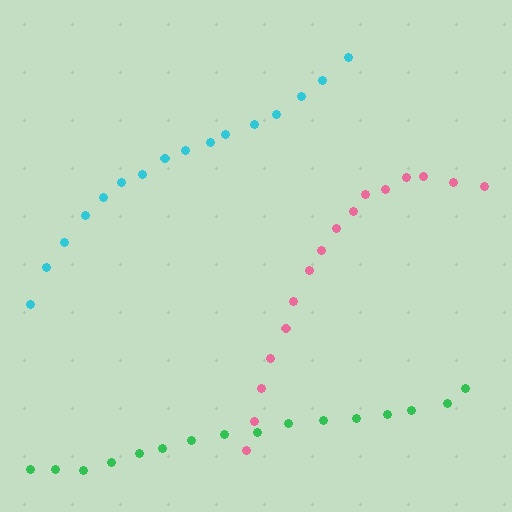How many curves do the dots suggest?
There are 3 distinct paths.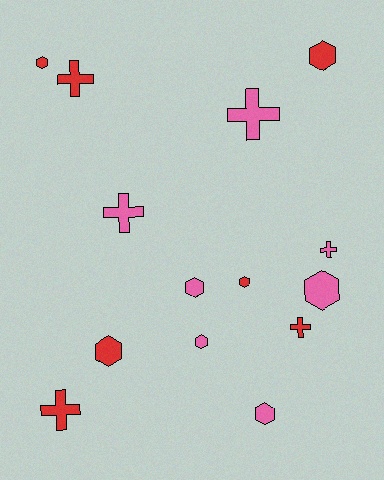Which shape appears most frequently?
Hexagon, with 8 objects.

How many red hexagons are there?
There are 4 red hexagons.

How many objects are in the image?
There are 14 objects.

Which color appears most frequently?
Red, with 7 objects.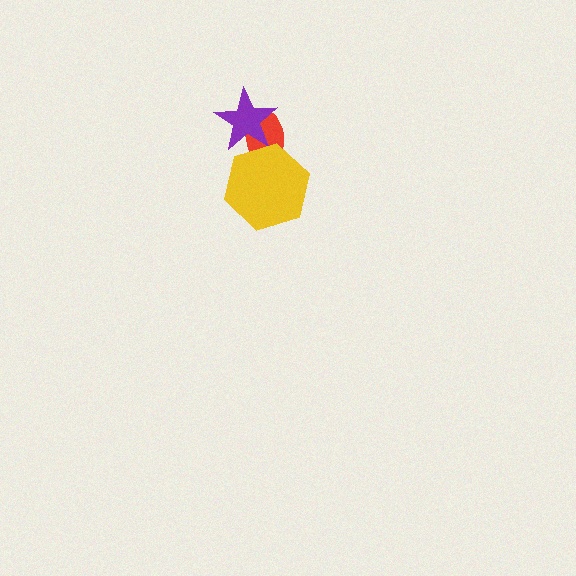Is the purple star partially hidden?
Yes, it is partially covered by another shape.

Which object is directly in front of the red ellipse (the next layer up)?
The purple star is directly in front of the red ellipse.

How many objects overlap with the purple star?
2 objects overlap with the purple star.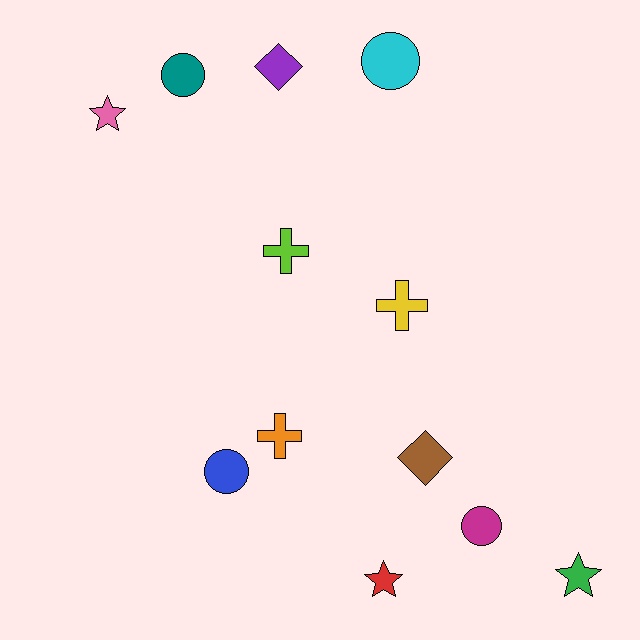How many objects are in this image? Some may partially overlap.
There are 12 objects.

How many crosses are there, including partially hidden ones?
There are 3 crosses.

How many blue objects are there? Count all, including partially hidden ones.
There is 1 blue object.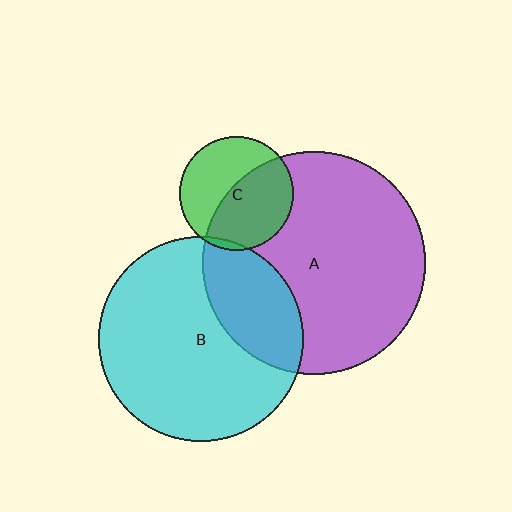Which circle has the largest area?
Circle A (purple).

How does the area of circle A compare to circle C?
Approximately 3.8 times.